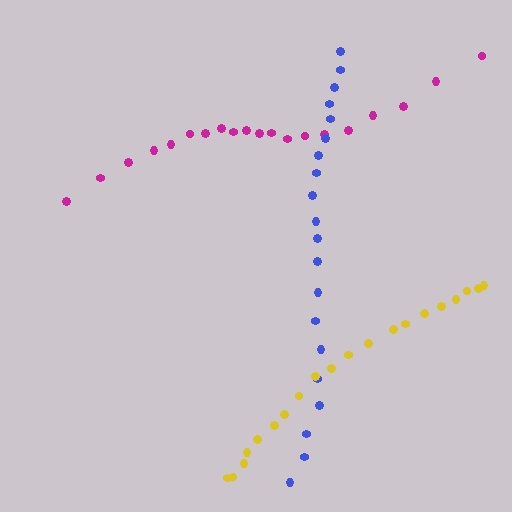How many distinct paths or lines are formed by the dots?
There are 3 distinct paths.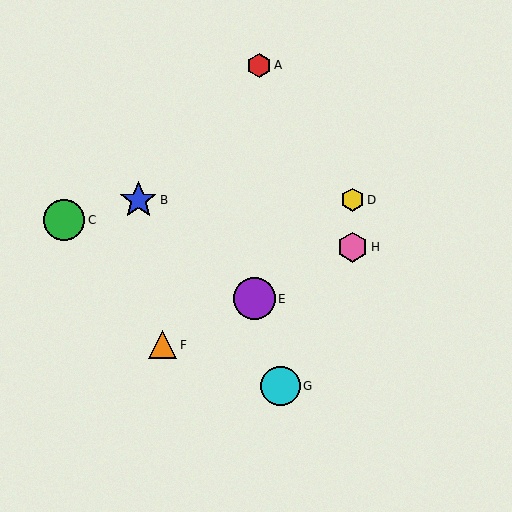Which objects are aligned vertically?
Objects D, H are aligned vertically.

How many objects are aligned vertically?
2 objects (D, H) are aligned vertically.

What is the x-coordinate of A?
Object A is at x≈259.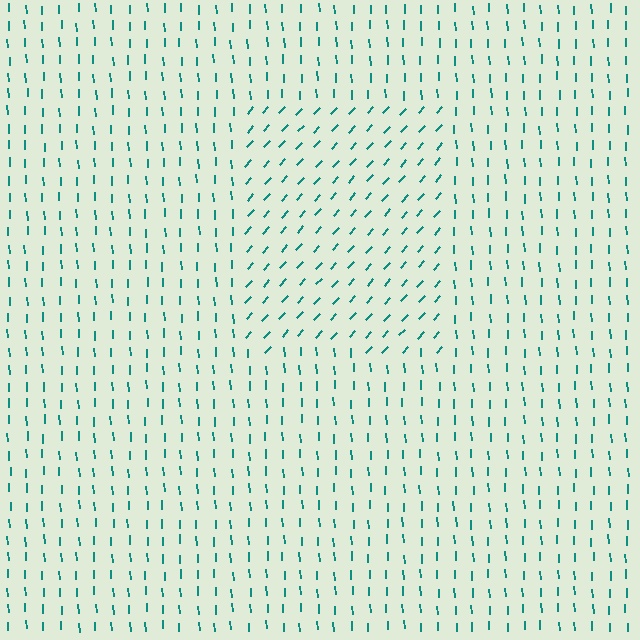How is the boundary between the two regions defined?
The boundary is defined purely by a change in line orientation (approximately 45 degrees difference). All lines are the same color and thickness.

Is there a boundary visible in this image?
Yes, there is a texture boundary formed by a change in line orientation.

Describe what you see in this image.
The image is filled with small teal line segments. A rectangle region in the image has lines oriented differently from the surrounding lines, creating a visible texture boundary.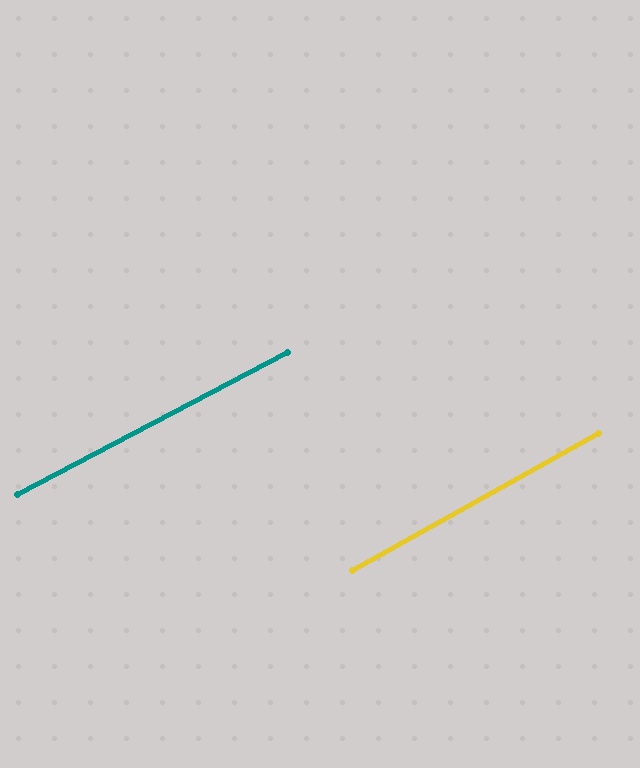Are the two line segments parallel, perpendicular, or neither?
Parallel — their directions differ by only 1.3°.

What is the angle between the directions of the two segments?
Approximately 1 degree.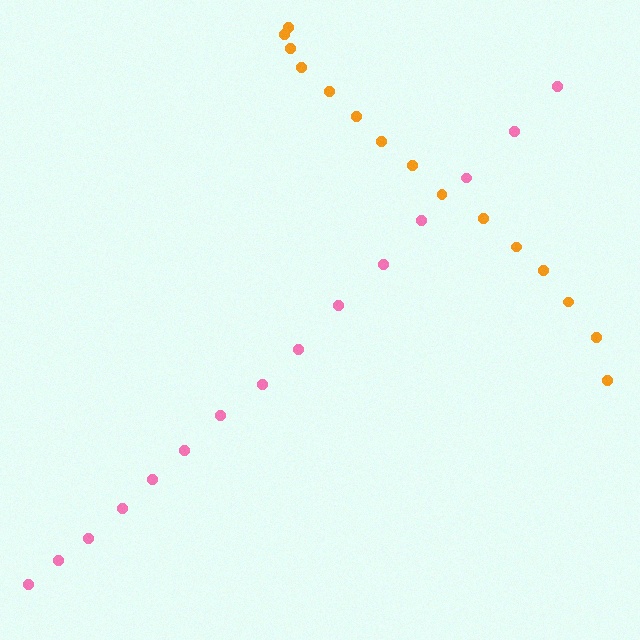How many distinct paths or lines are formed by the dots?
There are 2 distinct paths.